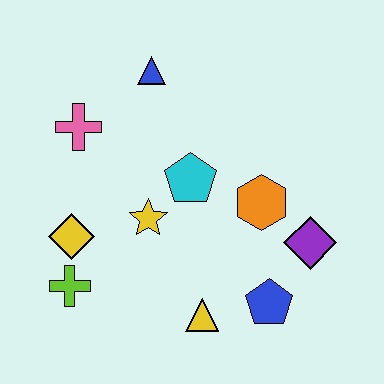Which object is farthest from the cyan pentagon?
The lime cross is farthest from the cyan pentagon.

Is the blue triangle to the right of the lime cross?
Yes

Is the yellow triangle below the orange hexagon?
Yes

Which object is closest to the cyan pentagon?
The yellow star is closest to the cyan pentagon.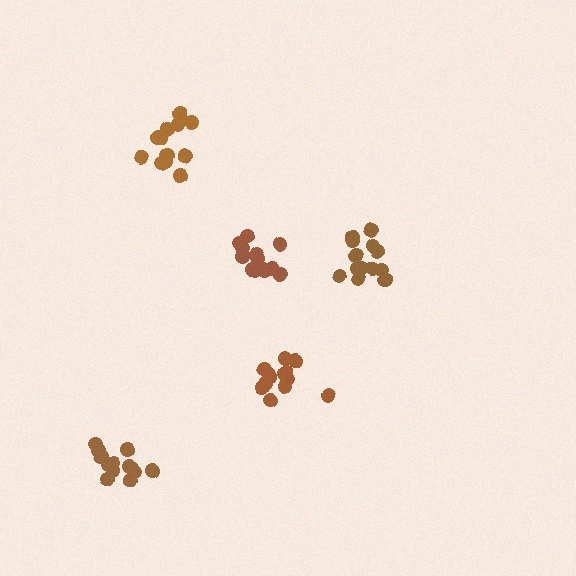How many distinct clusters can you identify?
There are 5 distinct clusters.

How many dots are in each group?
Group 1: 14 dots, Group 2: 13 dots, Group 3: 13 dots, Group 4: 13 dots, Group 5: 13 dots (66 total).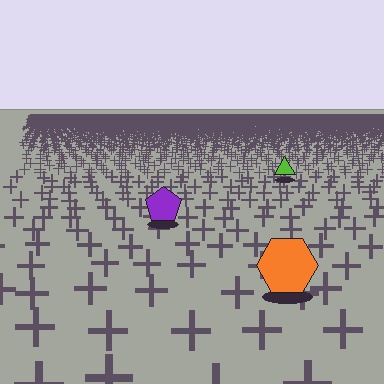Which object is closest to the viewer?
The orange hexagon is closest. The texture marks near it are larger and more spread out.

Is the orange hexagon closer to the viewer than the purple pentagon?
Yes. The orange hexagon is closer — you can tell from the texture gradient: the ground texture is coarser near it.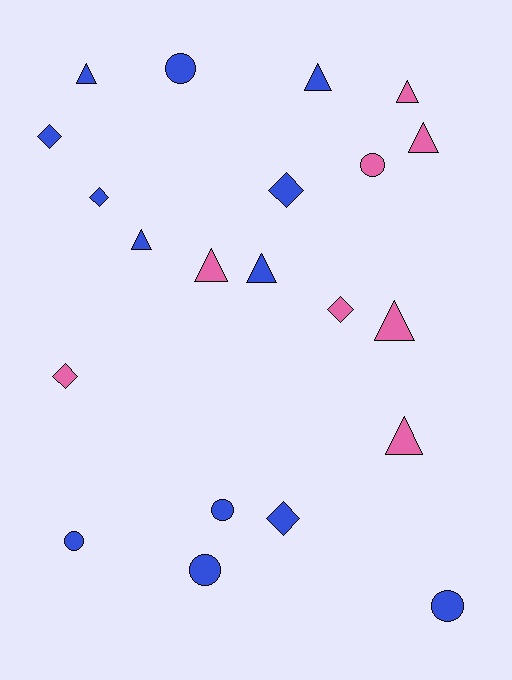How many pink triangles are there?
There are 5 pink triangles.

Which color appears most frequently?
Blue, with 13 objects.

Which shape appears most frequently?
Triangle, with 9 objects.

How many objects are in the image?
There are 21 objects.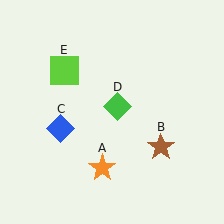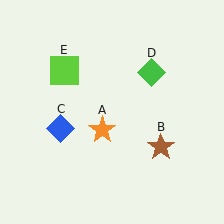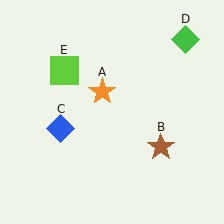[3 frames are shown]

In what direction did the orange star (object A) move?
The orange star (object A) moved up.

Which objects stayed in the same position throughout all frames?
Brown star (object B) and blue diamond (object C) and lime square (object E) remained stationary.